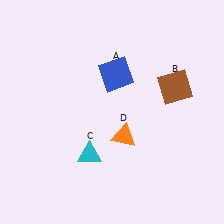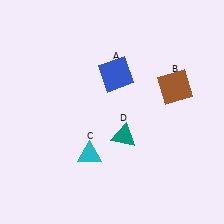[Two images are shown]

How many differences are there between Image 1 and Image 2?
There is 1 difference between the two images.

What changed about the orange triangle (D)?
In Image 1, D is orange. In Image 2, it changed to teal.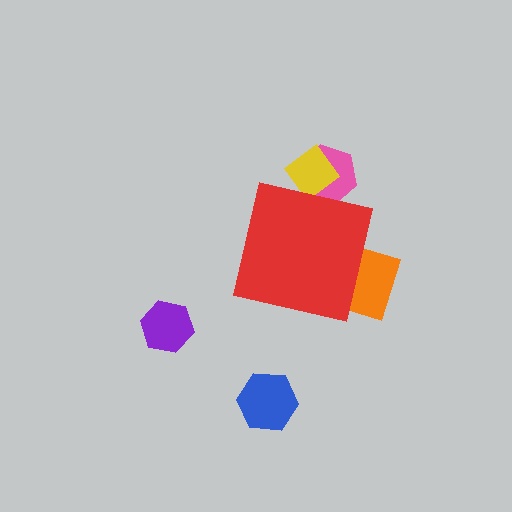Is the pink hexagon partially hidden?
Yes, the pink hexagon is partially hidden behind the red square.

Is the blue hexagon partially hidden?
No, the blue hexagon is fully visible.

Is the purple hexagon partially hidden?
No, the purple hexagon is fully visible.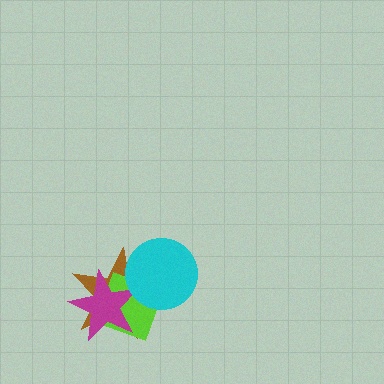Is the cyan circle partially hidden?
No, no other shape covers it.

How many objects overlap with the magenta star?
3 objects overlap with the magenta star.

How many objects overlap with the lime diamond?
3 objects overlap with the lime diamond.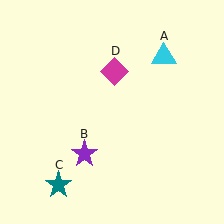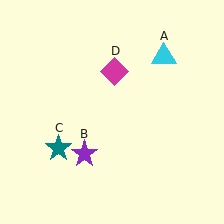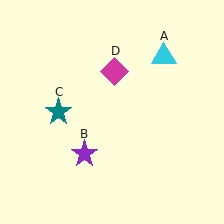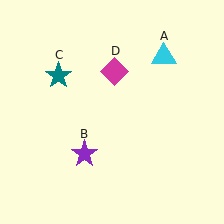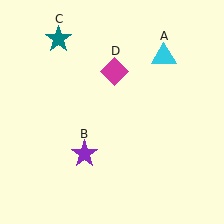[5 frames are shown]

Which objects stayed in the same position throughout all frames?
Cyan triangle (object A) and purple star (object B) and magenta diamond (object D) remained stationary.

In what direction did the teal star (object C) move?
The teal star (object C) moved up.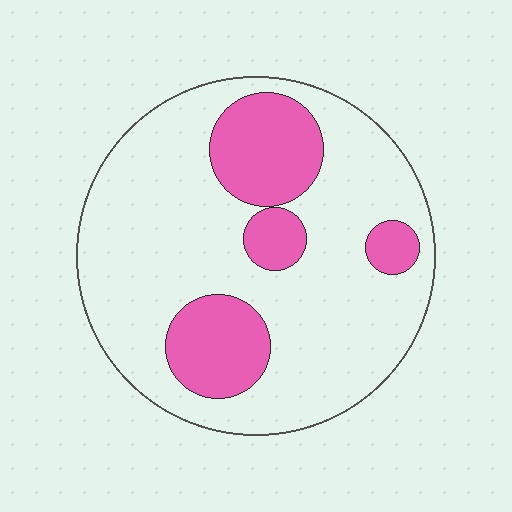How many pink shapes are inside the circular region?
4.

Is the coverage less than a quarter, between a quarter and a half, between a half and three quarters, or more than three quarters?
Less than a quarter.